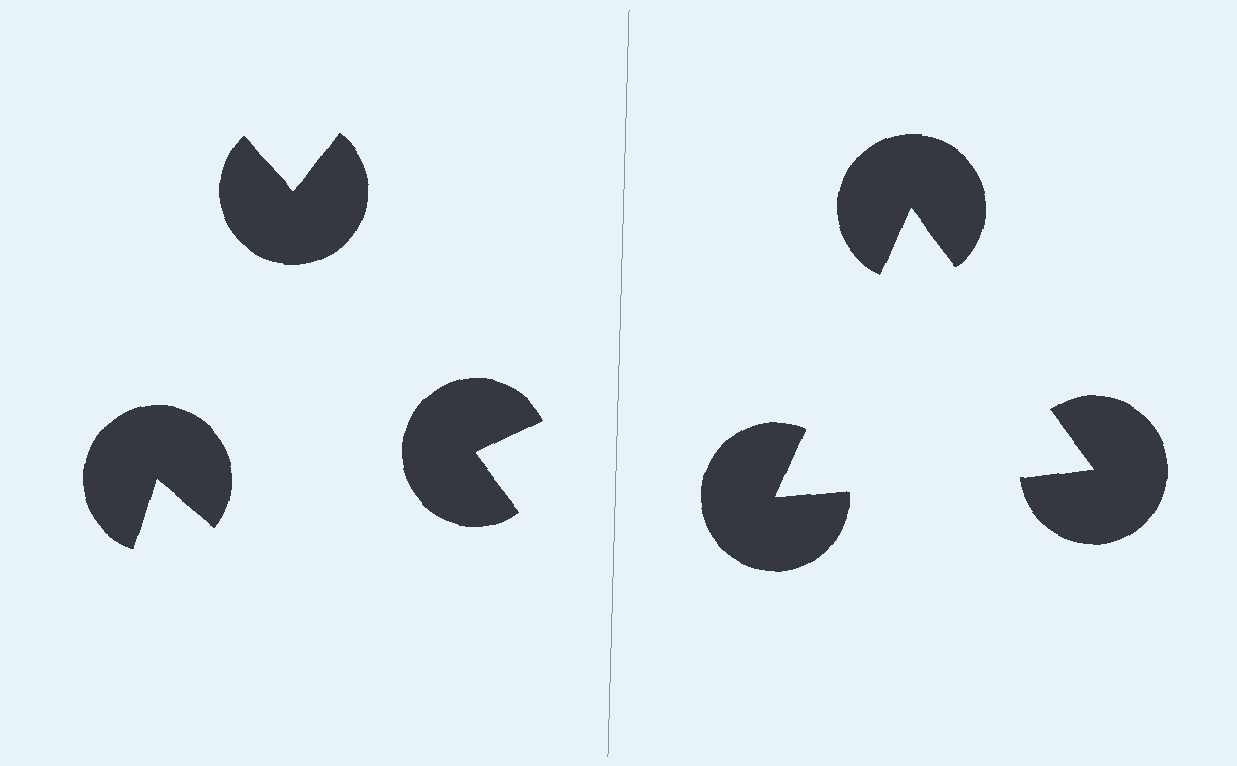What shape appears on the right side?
An illusory triangle.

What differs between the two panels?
The pac-man discs are positioned identically on both sides; only the wedge orientations differ. On the right they align to a triangle; on the left they are misaligned.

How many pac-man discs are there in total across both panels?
6 — 3 on each side.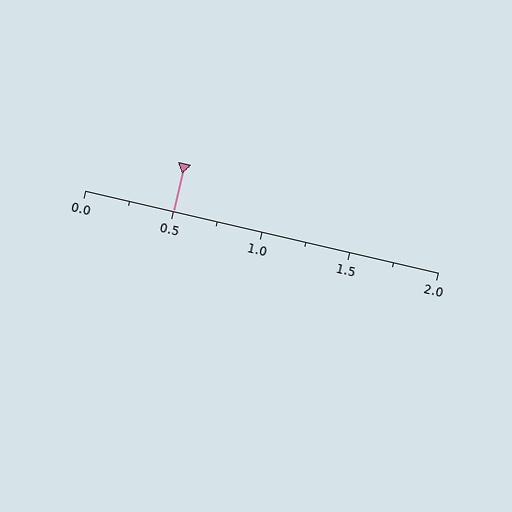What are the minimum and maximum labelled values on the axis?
The axis runs from 0.0 to 2.0.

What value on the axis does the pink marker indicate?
The marker indicates approximately 0.5.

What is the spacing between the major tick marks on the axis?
The major ticks are spaced 0.5 apart.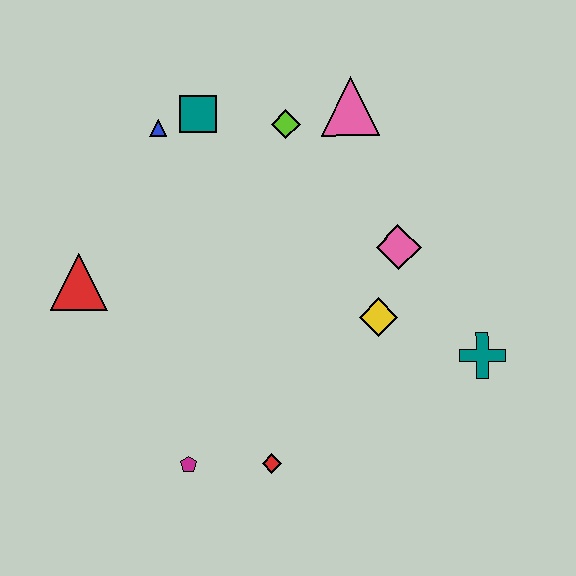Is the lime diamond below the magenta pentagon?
No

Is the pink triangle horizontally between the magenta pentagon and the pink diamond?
Yes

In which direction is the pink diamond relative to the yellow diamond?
The pink diamond is above the yellow diamond.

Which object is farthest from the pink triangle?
The magenta pentagon is farthest from the pink triangle.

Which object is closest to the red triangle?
The blue triangle is closest to the red triangle.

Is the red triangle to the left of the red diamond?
Yes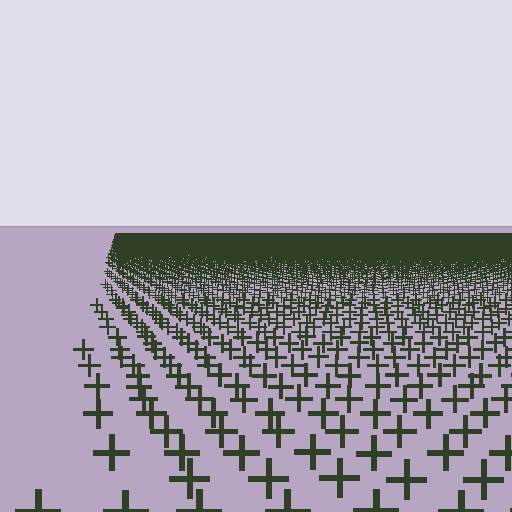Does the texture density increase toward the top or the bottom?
Density increases toward the top.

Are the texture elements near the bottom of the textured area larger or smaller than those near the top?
Larger. Near the bottom, elements are closer to the viewer and appear at a bigger on-screen size.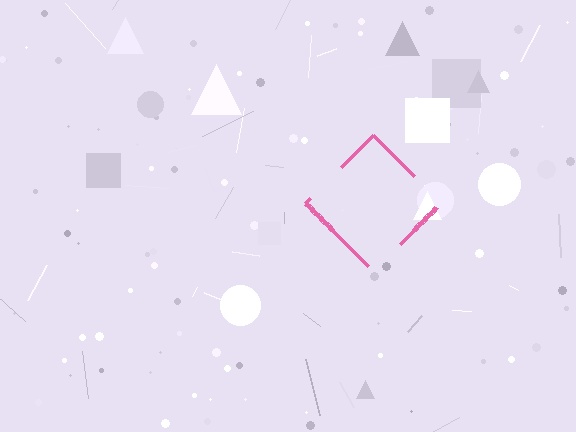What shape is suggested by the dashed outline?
The dashed outline suggests a diamond.